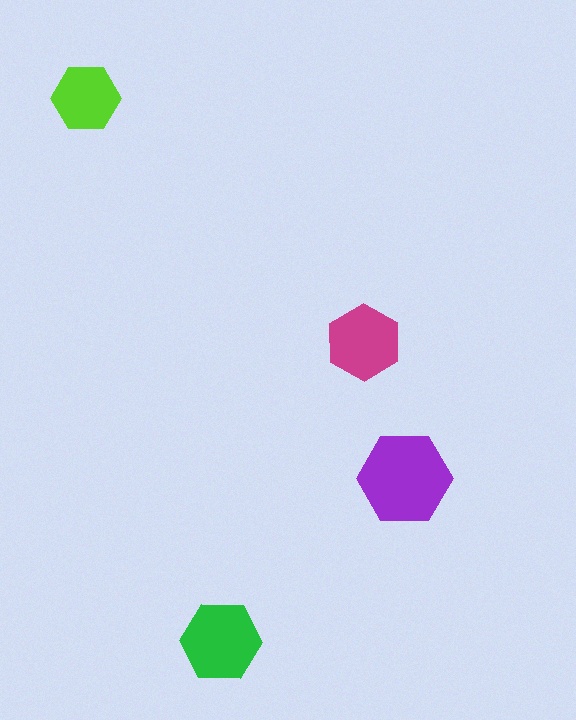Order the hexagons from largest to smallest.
the purple one, the green one, the magenta one, the lime one.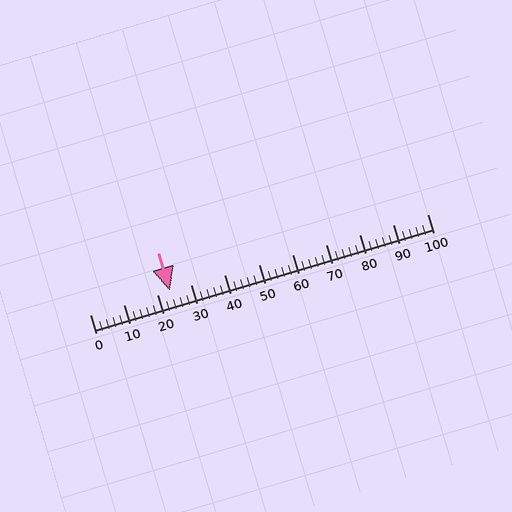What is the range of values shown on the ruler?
The ruler shows values from 0 to 100.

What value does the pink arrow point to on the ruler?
The pink arrow points to approximately 24.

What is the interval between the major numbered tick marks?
The major tick marks are spaced 10 units apart.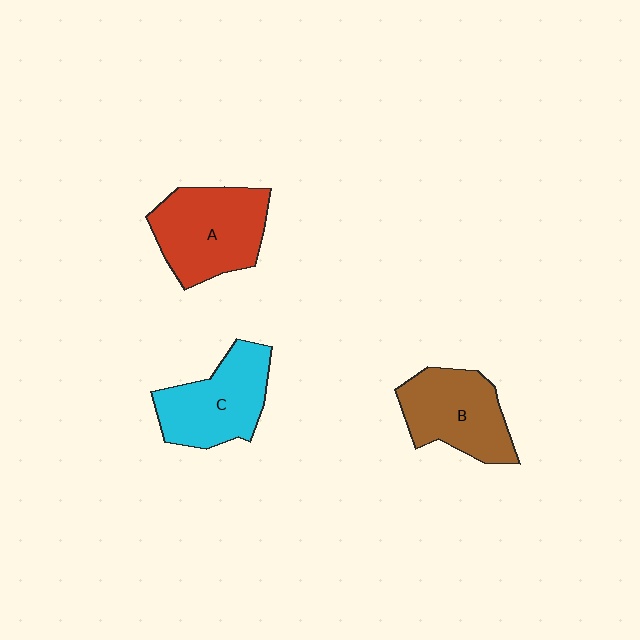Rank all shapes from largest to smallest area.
From largest to smallest: A (red), C (cyan), B (brown).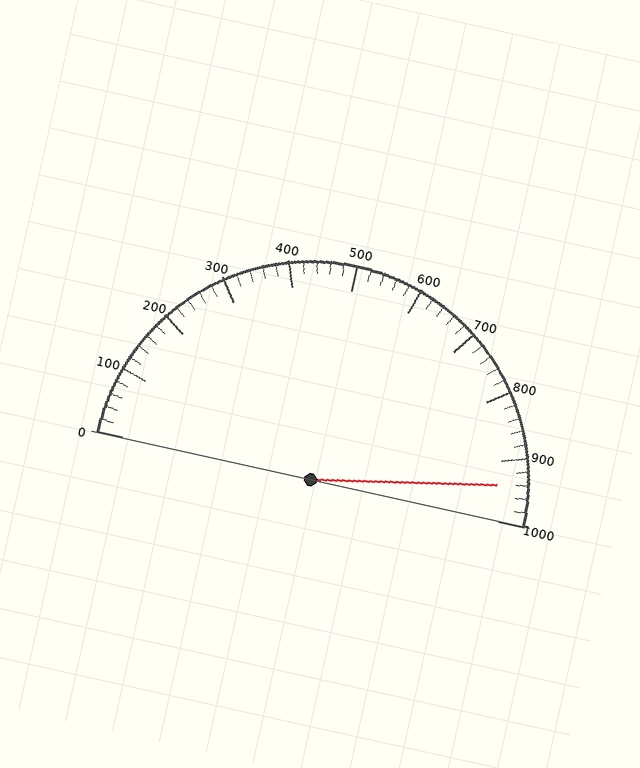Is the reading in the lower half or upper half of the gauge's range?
The reading is in the upper half of the range (0 to 1000).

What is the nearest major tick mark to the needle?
The nearest major tick mark is 900.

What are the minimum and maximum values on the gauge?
The gauge ranges from 0 to 1000.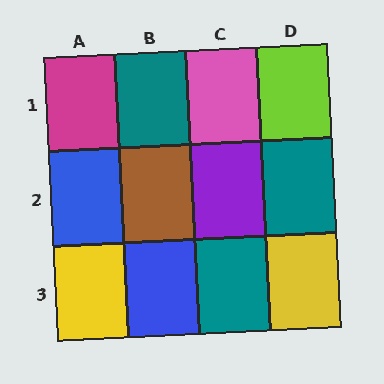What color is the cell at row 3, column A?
Yellow.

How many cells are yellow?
2 cells are yellow.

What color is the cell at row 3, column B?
Blue.